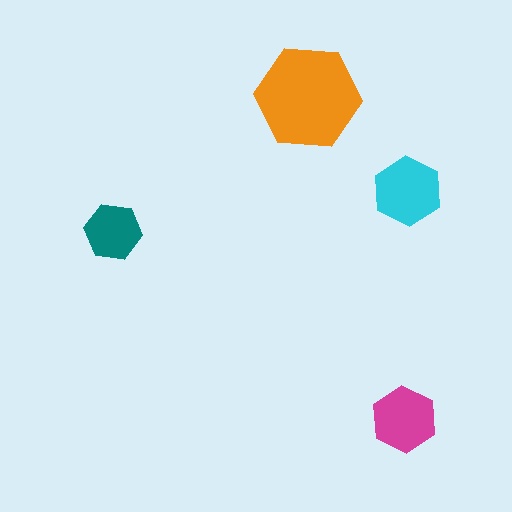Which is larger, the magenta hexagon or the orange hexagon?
The orange one.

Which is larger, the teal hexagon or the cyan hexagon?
The cyan one.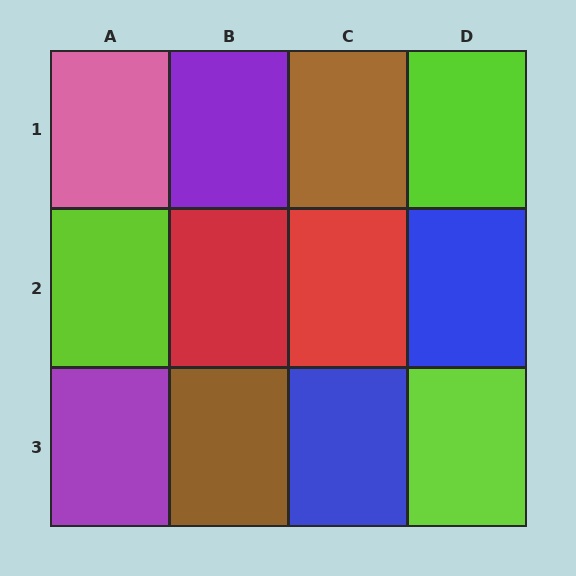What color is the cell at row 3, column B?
Brown.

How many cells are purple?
2 cells are purple.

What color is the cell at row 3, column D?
Lime.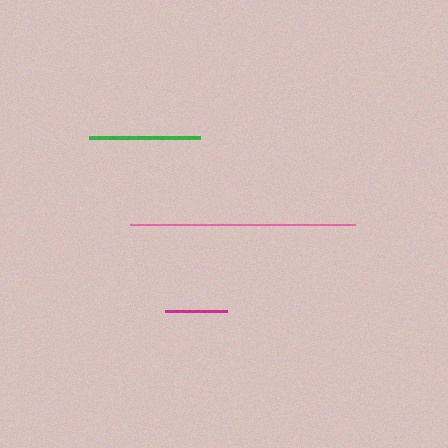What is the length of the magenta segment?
The magenta segment is approximately 62 pixels long.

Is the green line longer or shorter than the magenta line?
The green line is longer than the magenta line.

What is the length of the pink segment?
The pink segment is approximately 224 pixels long.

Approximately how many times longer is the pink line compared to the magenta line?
The pink line is approximately 3.6 times the length of the magenta line.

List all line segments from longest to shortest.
From longest to shortest: pink, green, magenta.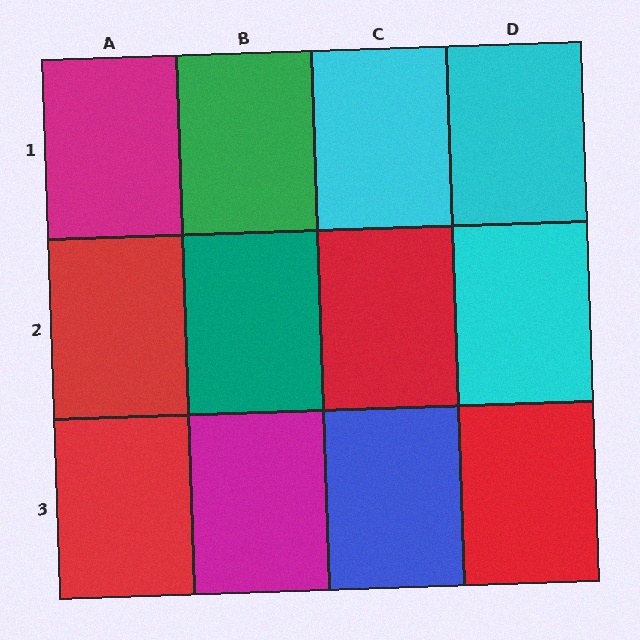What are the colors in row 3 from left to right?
Red, magenta, blue, red.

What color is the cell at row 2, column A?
Red.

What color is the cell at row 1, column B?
Green.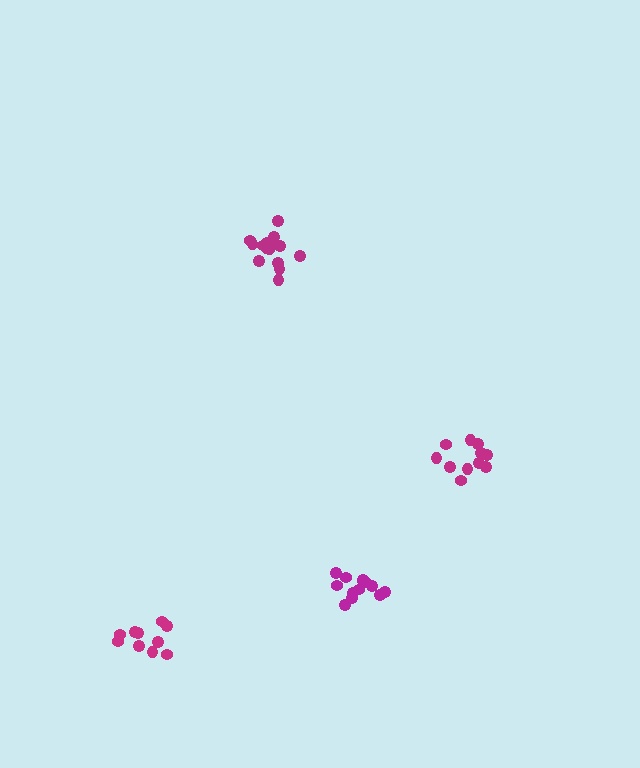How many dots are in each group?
Group 1: 13 dots, Group 2: 15 dots, Group 3: 10 dots, Group 4: 11 dots (49 total).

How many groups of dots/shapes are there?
There are 4 groups.